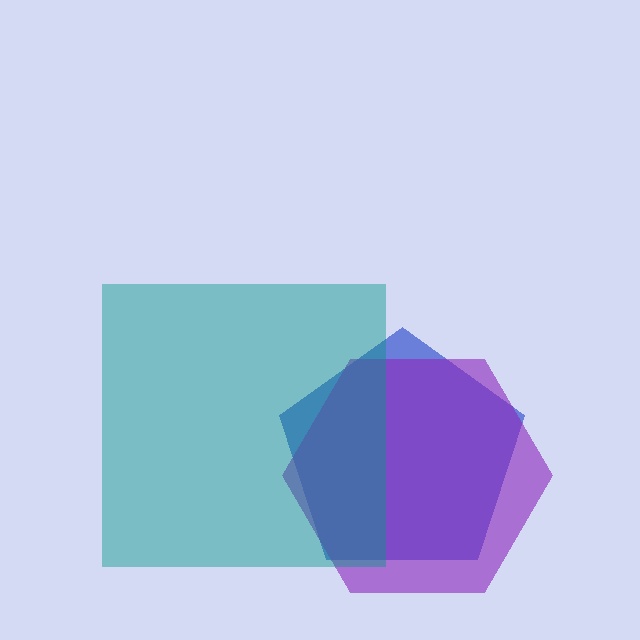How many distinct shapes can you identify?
There are 3 distinct shapes: a blue pentagon, a purple hexagon, a teal square.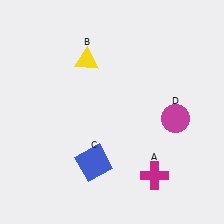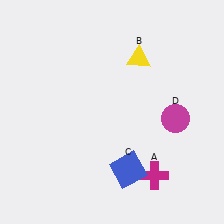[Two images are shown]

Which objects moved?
The objects that moved are: the yellow triangle (B), the blue square (C).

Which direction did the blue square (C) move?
The blue square (C) moved right.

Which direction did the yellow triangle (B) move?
The yellow triangle (B) moved right.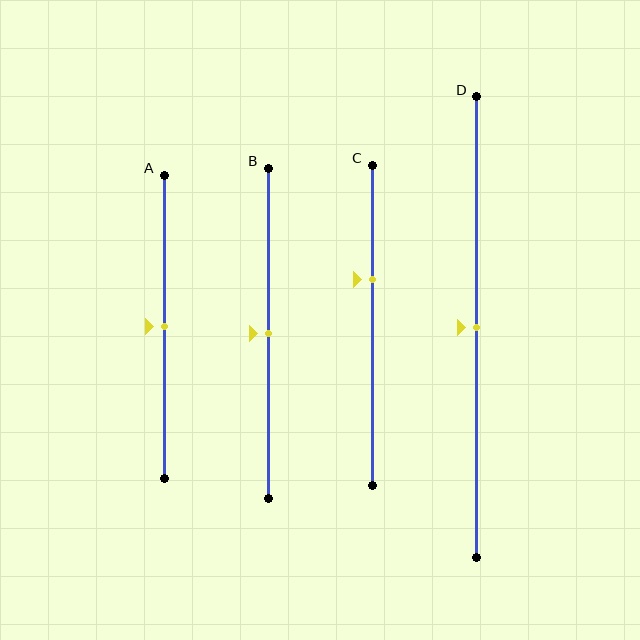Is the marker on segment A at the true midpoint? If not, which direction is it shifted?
Yes, the marker on segment A is at the true midpoint.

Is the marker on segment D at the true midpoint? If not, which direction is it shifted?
Yes, the marker on segment D is at the true midpoint.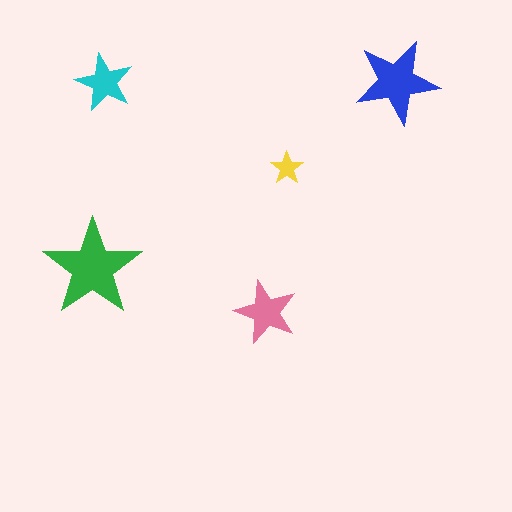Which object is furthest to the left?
The green star is leftmost.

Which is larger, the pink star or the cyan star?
The pink one.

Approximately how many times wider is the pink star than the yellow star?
About 2 times wider.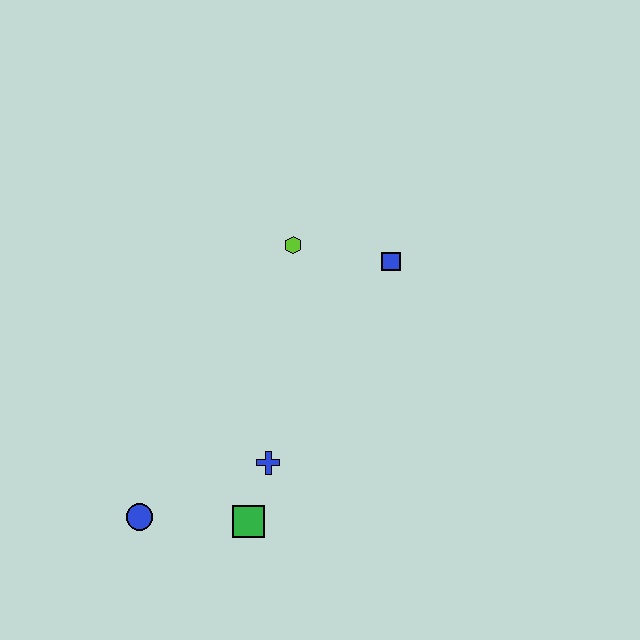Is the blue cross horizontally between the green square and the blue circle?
No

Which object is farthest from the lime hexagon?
The blue circle is farthest from the lime hexagon.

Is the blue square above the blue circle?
Yes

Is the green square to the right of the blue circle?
Yes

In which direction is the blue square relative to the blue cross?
The blue square is above the blue cross.